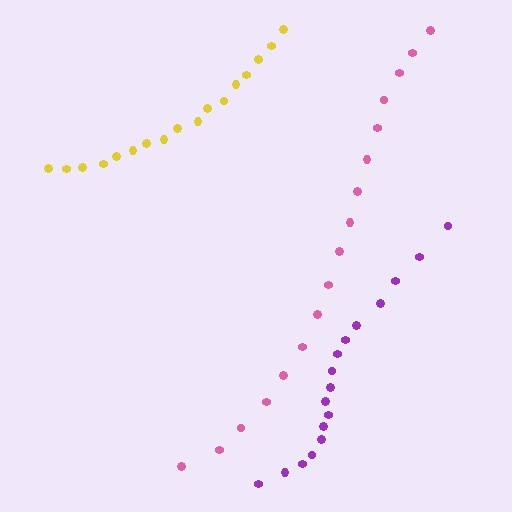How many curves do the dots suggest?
There are 3 distinct paths.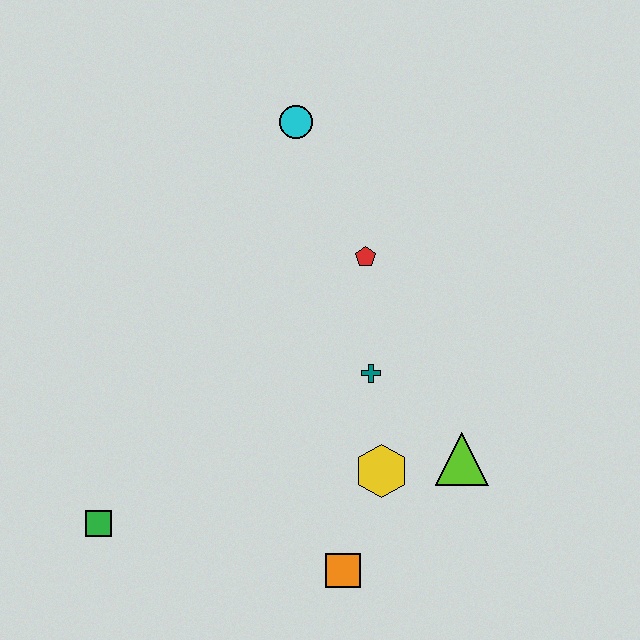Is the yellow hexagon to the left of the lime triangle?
Yes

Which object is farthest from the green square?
The cyan circle is farthest from the green square.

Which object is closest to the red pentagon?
The teal cross is closest to the red pentagon.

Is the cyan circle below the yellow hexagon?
No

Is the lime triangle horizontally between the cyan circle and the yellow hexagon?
No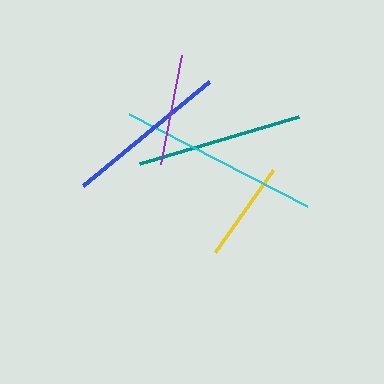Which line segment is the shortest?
The yellow line is the shortest at approximately 100 pixels.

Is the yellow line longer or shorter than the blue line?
The blue line is longer than the yellow line.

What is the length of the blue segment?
The blue segment is approximately 164 pixels long.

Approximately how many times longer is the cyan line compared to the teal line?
The cyan line is approximately 1.2 times the length of the teal line.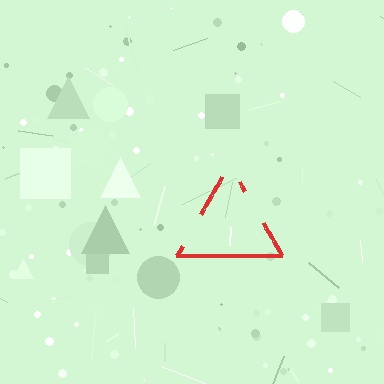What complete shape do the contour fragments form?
The contour fragments form a triangle.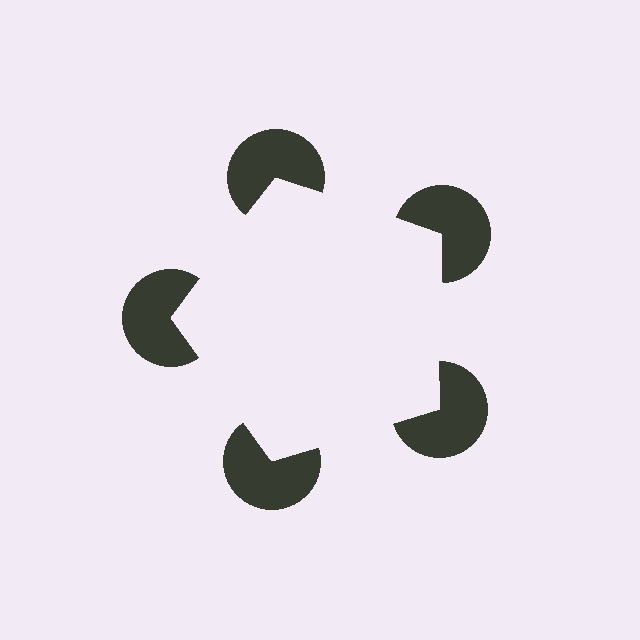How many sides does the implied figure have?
5 sides.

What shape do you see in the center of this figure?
An illusory pentagon — its edges are inferred from the aligned wedge cuts in the pac-man discs, not physically drawn.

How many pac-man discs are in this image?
There are 5 — one at each vertex of the illusory pentagon.